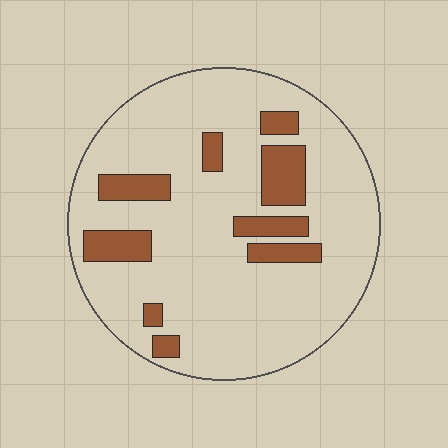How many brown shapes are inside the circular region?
9.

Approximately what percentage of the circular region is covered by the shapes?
Approximately 15%.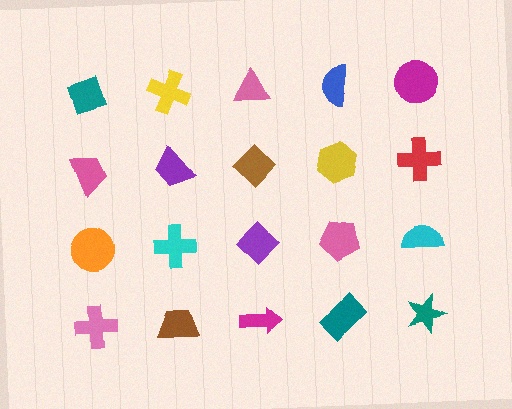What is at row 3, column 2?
A cyan cross.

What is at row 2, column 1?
A pink trapezoid.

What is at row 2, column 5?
A red cross.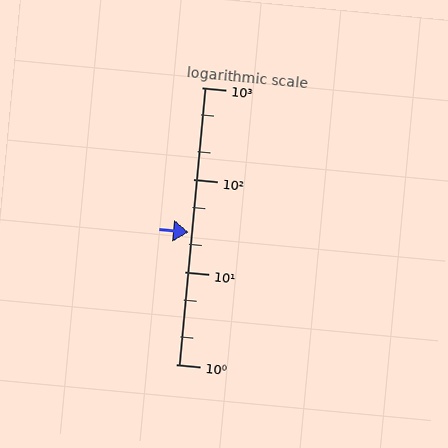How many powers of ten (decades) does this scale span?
The scale spans 3 decades, from 1 to 1000.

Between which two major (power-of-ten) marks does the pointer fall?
The pointer is between 10 and 100.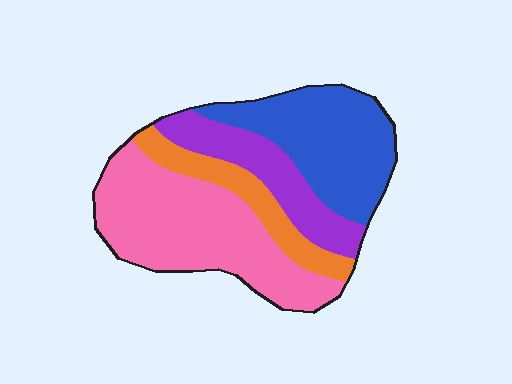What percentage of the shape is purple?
Purple covers roughly 20% of the shape.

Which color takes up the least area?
Orange, at roughly 15%.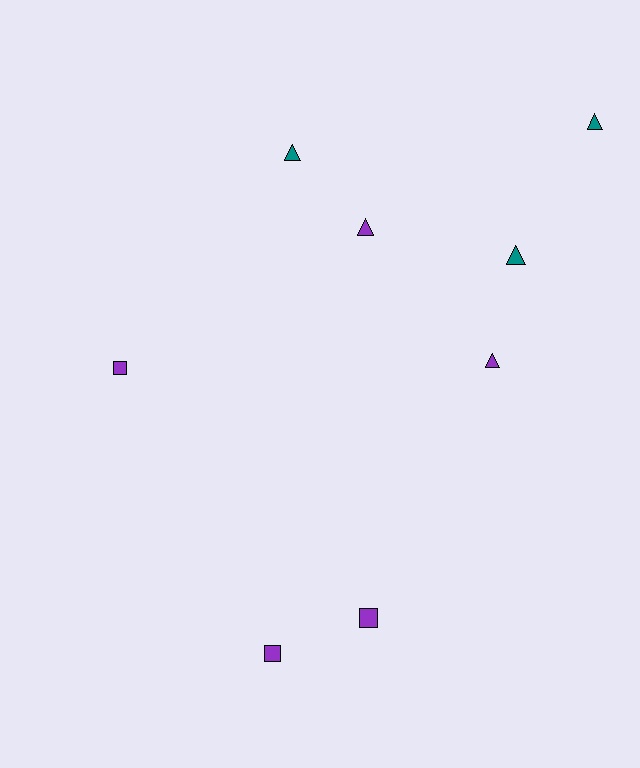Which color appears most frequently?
Purple, with 5 objects.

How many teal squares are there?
There are no teal squares.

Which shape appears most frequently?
Triangle, with 5 objects.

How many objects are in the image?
There are 8 objects.